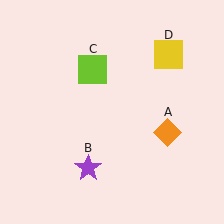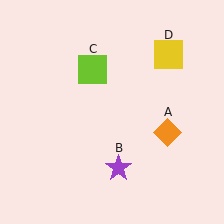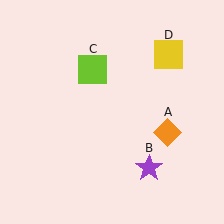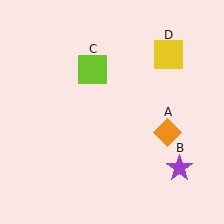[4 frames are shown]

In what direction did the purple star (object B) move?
The purple star (object B) moved right.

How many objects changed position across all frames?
1 object changed position: purple star (object B).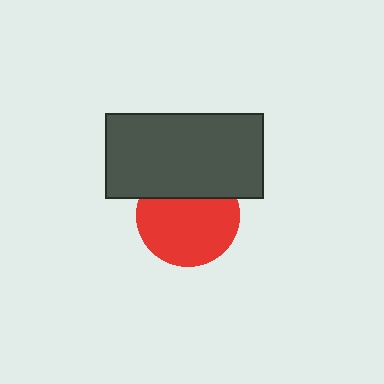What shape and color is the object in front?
The object in front is a dark gray rectangle.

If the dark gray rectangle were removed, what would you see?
You would see the complete red circle.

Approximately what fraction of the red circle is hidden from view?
Roughly 30% of the red circle is hidden behind the dark gray rectangle.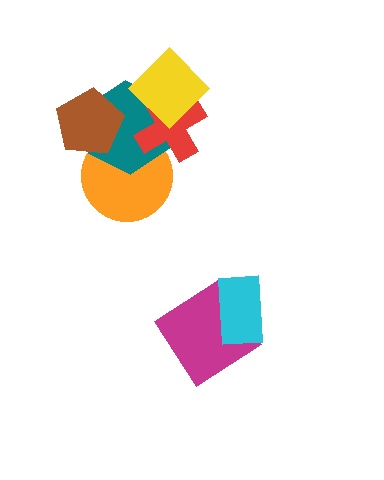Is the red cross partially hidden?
Yes, it is partially covered by another shape.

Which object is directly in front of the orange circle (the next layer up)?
The teal hexagon is directly in front of the orange circle.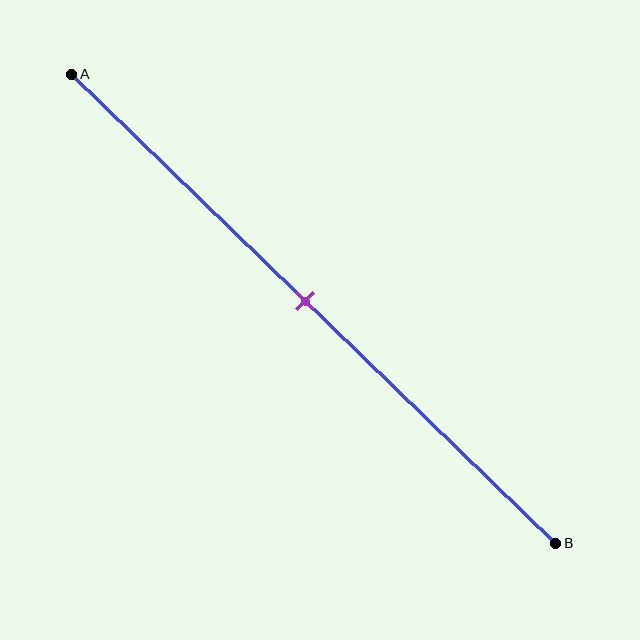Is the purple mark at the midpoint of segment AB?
Yes, the mark is approximately at the midpoint.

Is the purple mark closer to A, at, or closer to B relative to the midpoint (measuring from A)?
The purple mark is approximately at the midpoint of segment AB.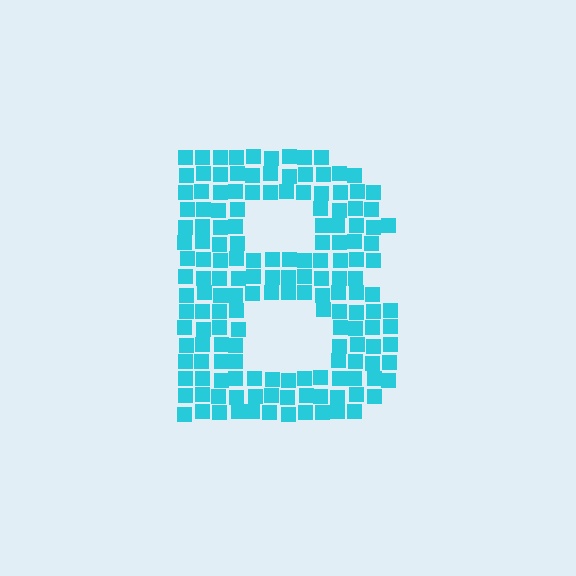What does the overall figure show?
The overall figure shows the letter B.